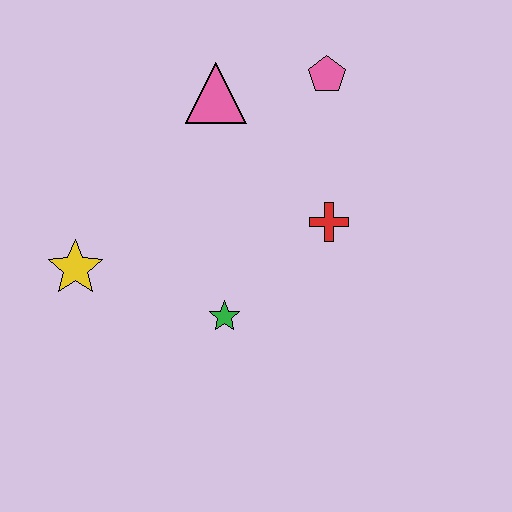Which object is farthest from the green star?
The pink pentagon is farthest from the green star.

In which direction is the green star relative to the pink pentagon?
The green star is below the pink pentagon.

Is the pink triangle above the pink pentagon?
No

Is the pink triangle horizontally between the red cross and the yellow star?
Yes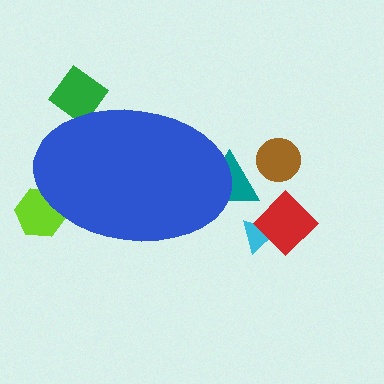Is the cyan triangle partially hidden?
No, the cyan triangle is fully visible.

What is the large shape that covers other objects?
A blue ellipse.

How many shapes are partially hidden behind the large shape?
3 shapes are partially hidden.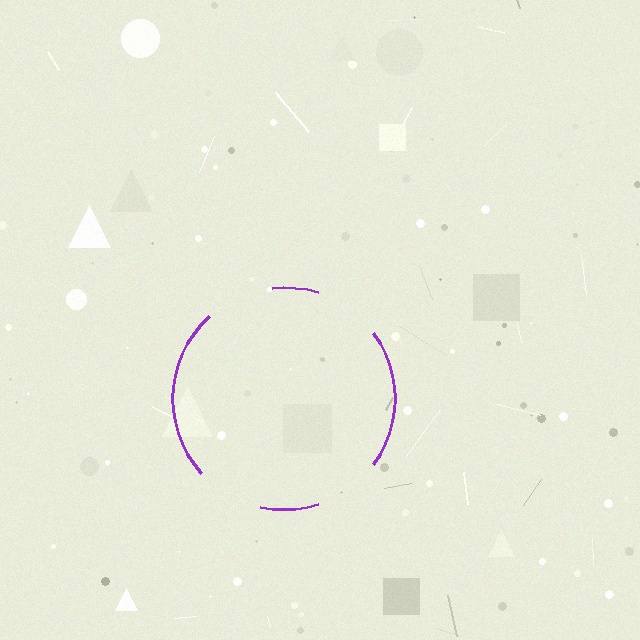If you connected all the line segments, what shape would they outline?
They would outline a circle.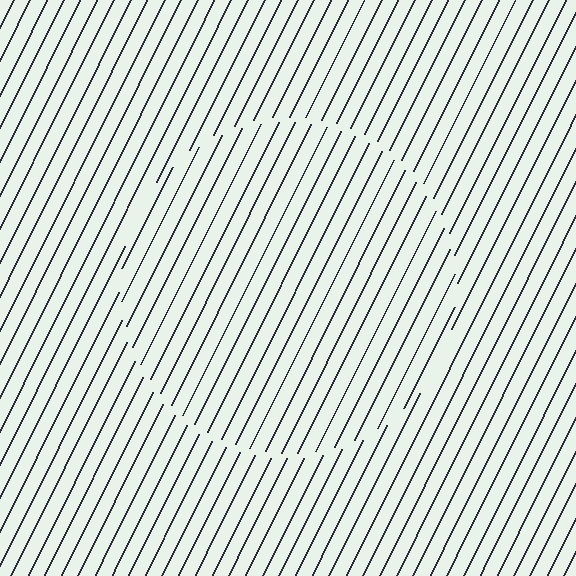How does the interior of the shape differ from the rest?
The interior of the shape contains the same grating, shifted by half a period — the contour is defined by the phase discontinuity where line-ends from the inner and outer gratings abut.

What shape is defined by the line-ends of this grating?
An illusory circle. The interior of the shape contains the same grating, shifted by half a period — the contour is defined by the phase discontinuity where line-ends from the inner and outer gratings abut.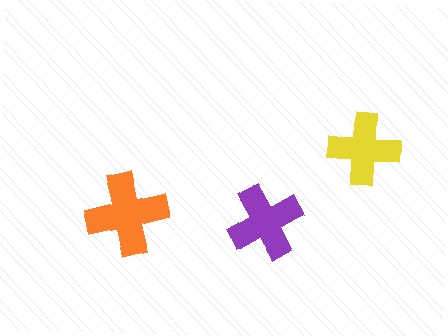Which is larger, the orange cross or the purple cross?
The orange one.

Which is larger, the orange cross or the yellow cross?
The orange one.